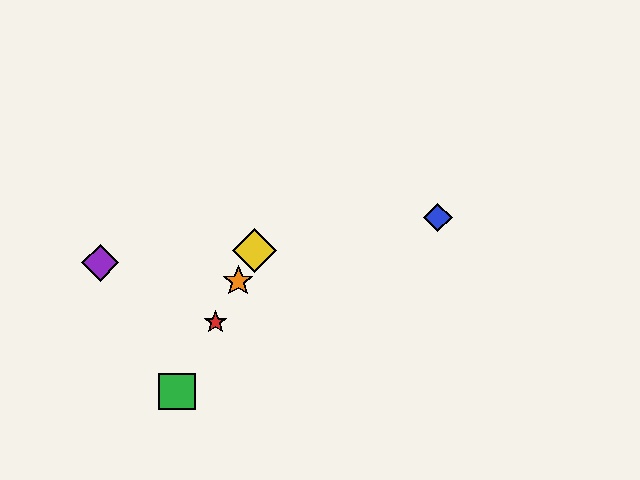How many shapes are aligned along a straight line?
4 shapes (the red star, the green square, the yellow diamond, the orange star) are aligned along a straight line.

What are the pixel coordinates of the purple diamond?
The purple diamond is at (100, 263).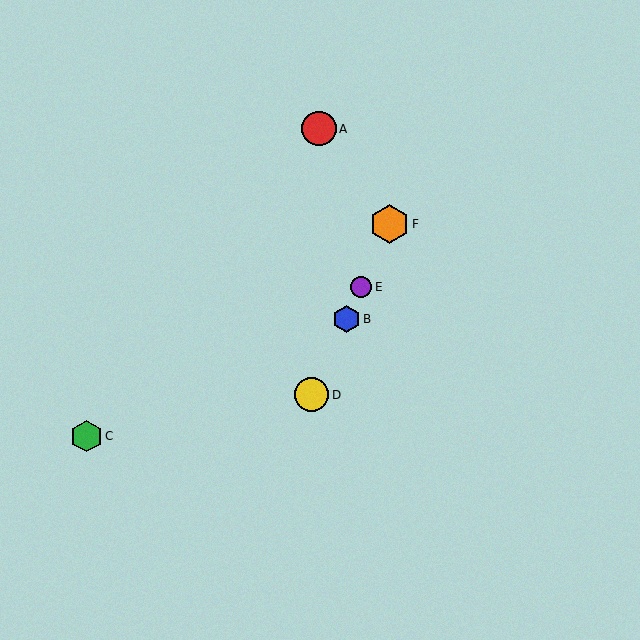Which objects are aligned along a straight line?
Objects B, D, E, F are aligned along a straight line.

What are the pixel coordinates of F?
Object F is at (390, 224).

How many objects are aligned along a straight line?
4 objects (B, D, E, F) are aligned along a straight line.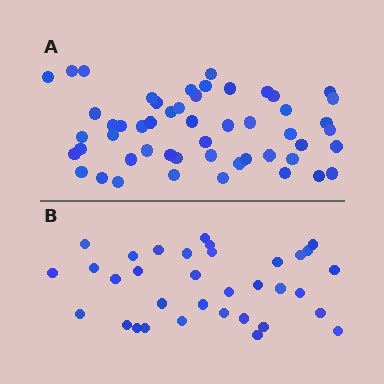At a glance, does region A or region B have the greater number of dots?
Region A (the top region) has more dots.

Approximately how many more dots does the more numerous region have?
Region A has approximately 20 more dots than region B.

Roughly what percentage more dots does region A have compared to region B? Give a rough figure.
About 55% more.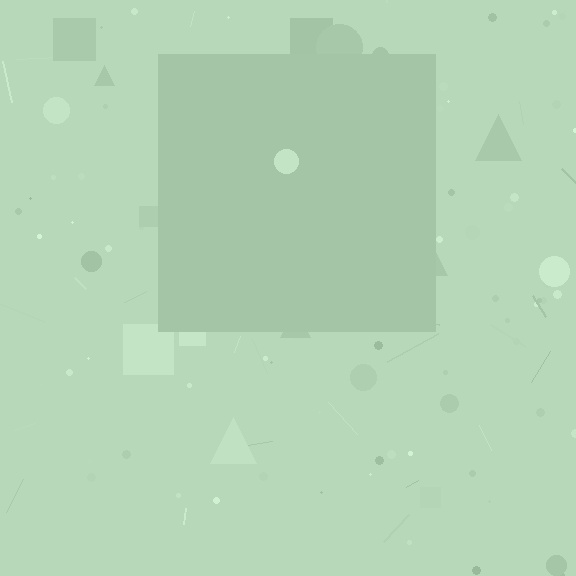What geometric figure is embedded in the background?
A square is embedded in the background.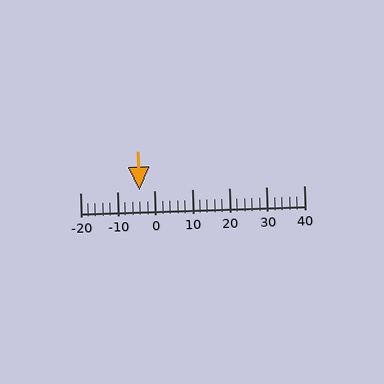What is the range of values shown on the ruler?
The ruler shows values from -20 to 40.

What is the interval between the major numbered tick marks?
The major tick marks are spaced 10 units apart.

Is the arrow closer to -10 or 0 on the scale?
The arrow is closer to 0.